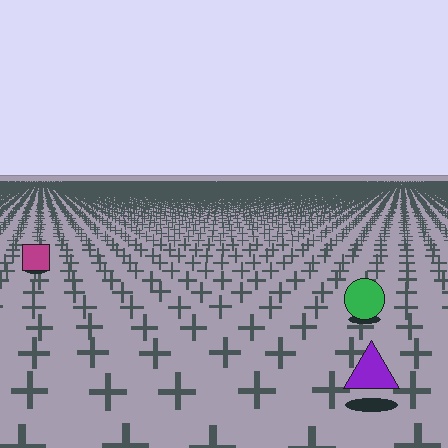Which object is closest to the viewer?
The purple triangle is closest. The texture marks near it are larger and more spread out.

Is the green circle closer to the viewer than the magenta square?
Yes. The green circle is closer — you can tell from the texture gradient: the ground texture is coarser near it.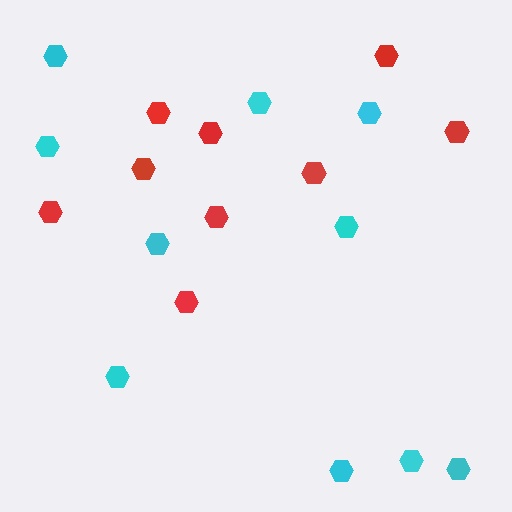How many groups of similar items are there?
There are 2 groups: one group of red hexagons (9) and one group of cyan hexagons (10).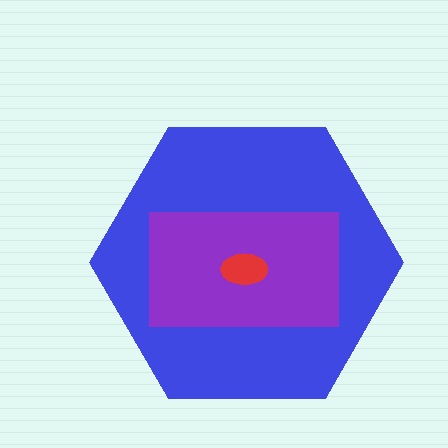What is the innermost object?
The red ellipse.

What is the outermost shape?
The blue hexagon.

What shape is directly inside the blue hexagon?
The purple rectangle.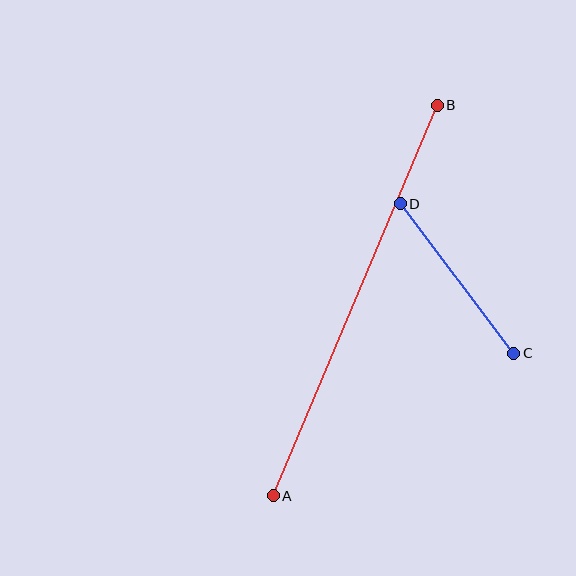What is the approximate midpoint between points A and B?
The midpoint is at approximately (355, 301) pixels.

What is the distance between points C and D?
The distance is approximately 188 pixels.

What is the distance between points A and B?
The distance is approximately 423 pixels.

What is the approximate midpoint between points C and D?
The midpoint is at approximately (457, 279) pixels.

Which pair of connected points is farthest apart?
Points A and B are farthest apart.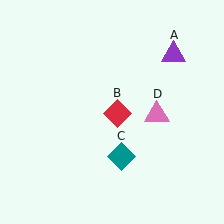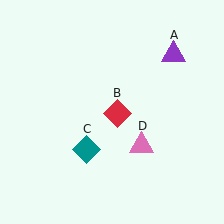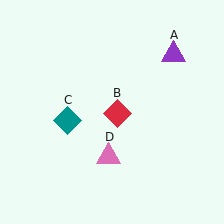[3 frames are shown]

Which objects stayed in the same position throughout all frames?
Purple triangle (object A) and red diamond (object B) remained stationary.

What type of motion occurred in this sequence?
The teal diamond (object C), pink triangle (object D) rotated clockwise around the center of the scene.